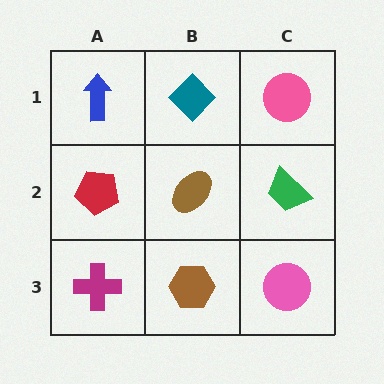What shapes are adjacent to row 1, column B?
A brown ellipse (row 2, column B), a blue arrow (row 1, column A), a pink circle (row 1, column C).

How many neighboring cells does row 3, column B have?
3.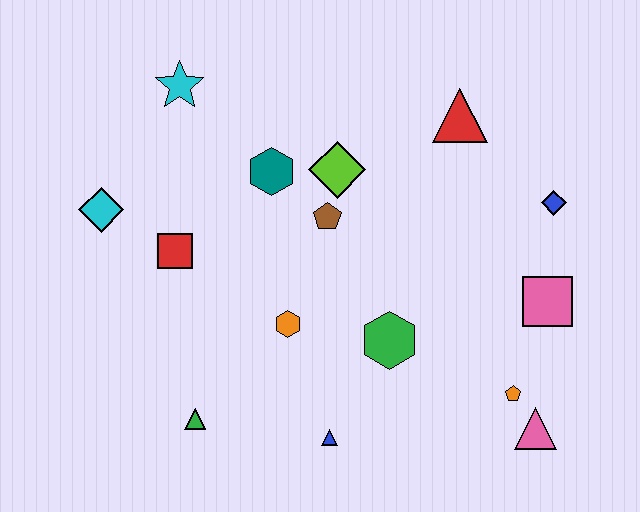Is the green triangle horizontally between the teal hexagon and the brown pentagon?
No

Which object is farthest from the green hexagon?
The cyan star is farthest from the green hexagon.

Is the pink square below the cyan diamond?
Yes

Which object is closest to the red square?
The cyan diamond is closest to the red square.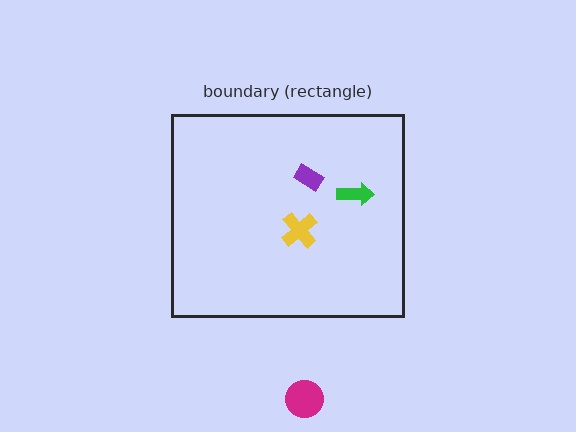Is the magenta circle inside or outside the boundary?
Outside.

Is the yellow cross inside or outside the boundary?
Inside.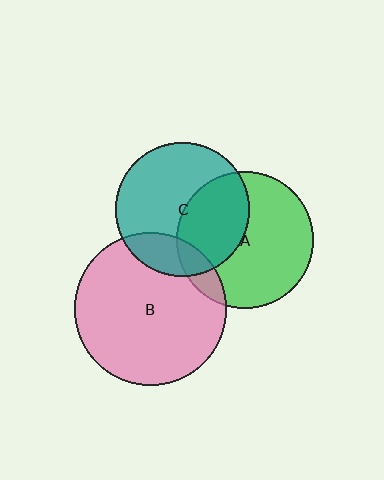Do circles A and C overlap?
Yes.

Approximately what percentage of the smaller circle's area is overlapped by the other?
Approximately 40%.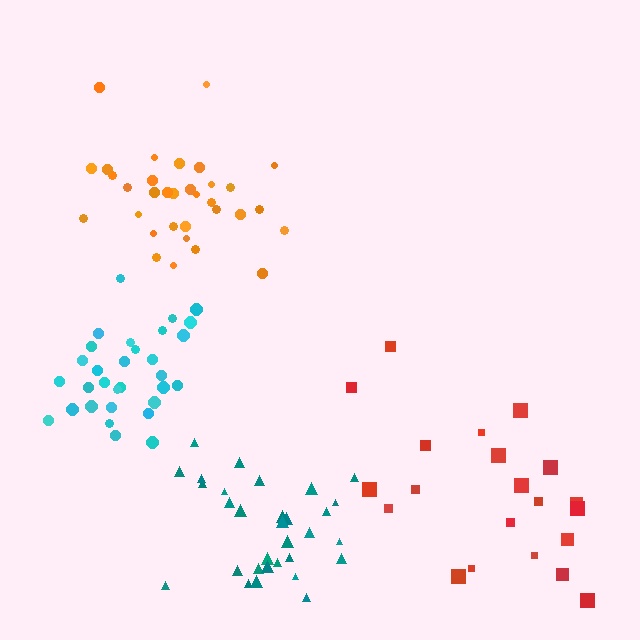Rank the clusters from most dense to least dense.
teal, orange, cyan, red.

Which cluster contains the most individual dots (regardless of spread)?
Orange (34).